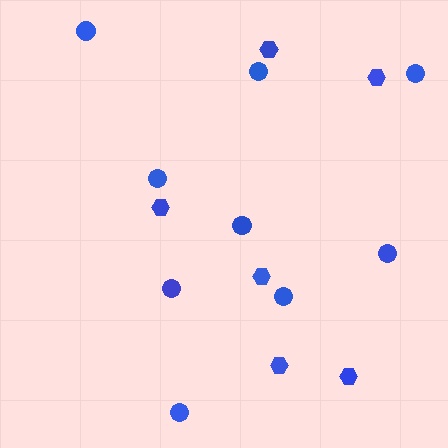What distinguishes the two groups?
There are 2 groups: one group of hexagons (6) and one group of circles (9).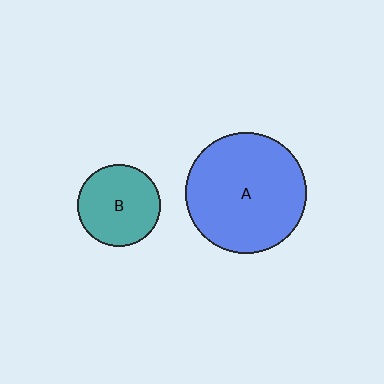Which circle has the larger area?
Circle A (blue).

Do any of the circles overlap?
No, none of the circles overlap.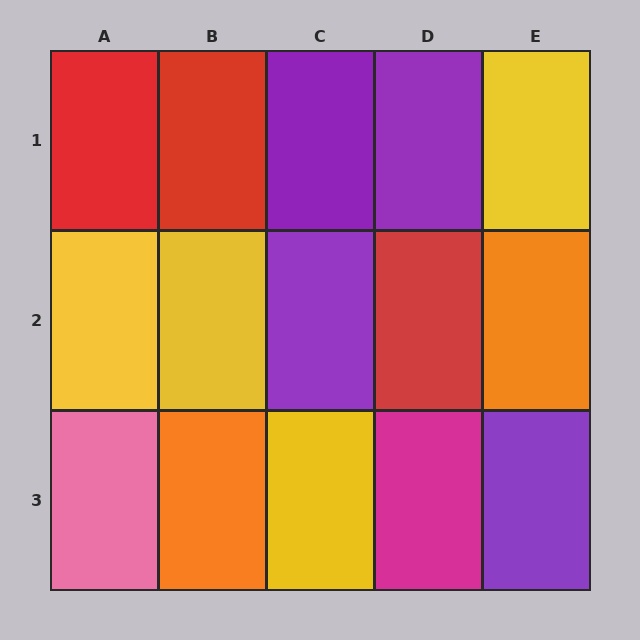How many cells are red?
3 cells are red.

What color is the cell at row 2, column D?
Red.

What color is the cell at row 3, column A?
Pink.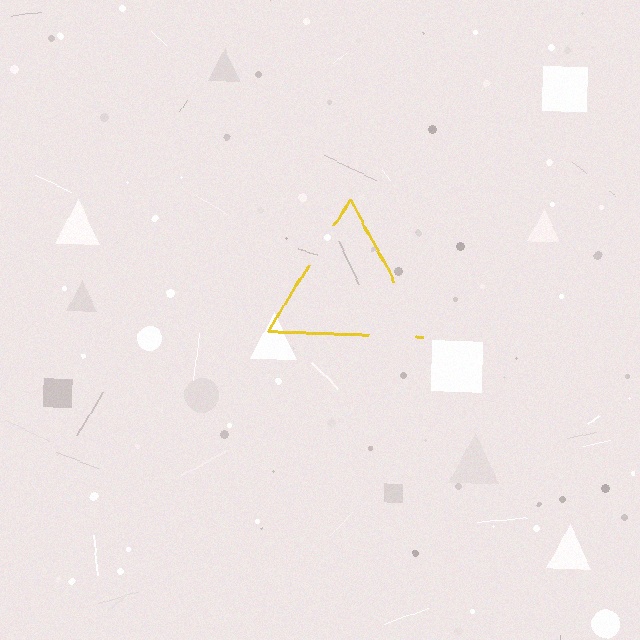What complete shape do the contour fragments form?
The contour fragments form a triangle.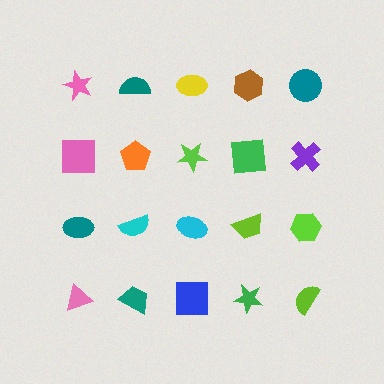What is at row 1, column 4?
A brown hexagon.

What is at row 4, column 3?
A blue square.